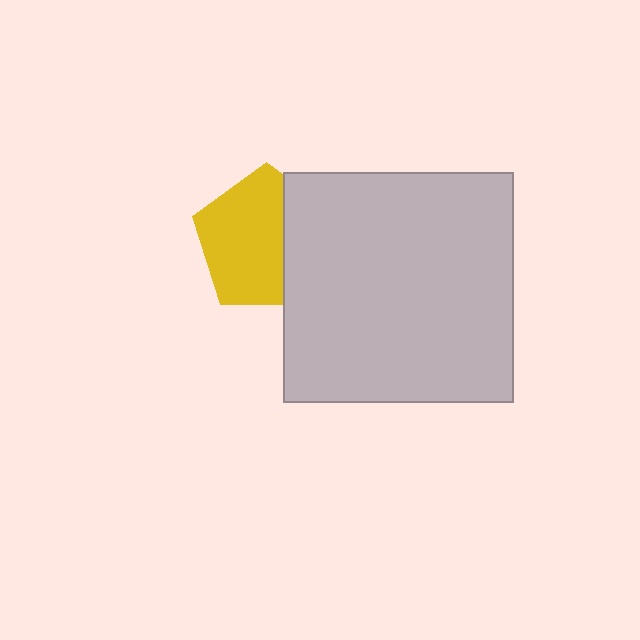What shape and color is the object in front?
The object in front is a light gray square.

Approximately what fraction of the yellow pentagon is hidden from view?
Roughly 35% of the yellow pentagon is hidden behind the light gray square.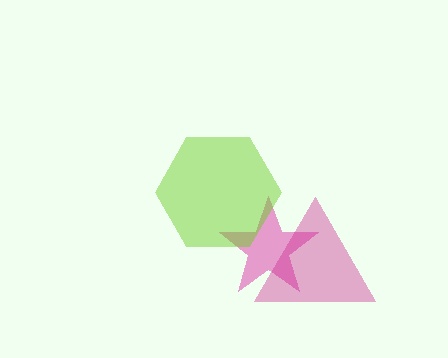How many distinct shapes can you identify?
There are 3 distinct shapes: a pink star, a lime hexagon, a magenta triangle.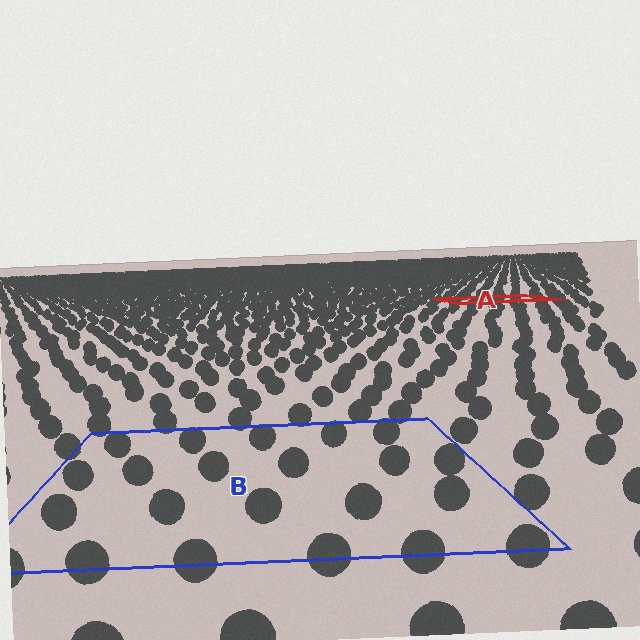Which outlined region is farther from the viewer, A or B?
Region A is farther from the viewer — the texture elements inside it appear smaller and more densely packed.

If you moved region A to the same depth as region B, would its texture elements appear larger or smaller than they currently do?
They would appear larger. At a closer depth, the same texture elements are projected at a bigger on-screen size.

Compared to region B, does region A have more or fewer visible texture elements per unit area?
Region A has more texture elements per unit area — they are packed more densely because it is farther away.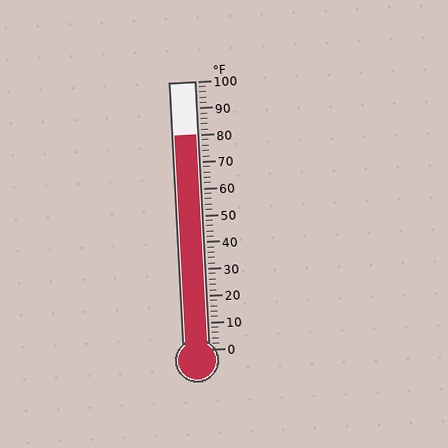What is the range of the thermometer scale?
The thermometer scale ranges from 0°F to 100°F.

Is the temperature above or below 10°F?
The temperature is above 10°F.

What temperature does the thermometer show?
The thermometer shows approximately 80°F.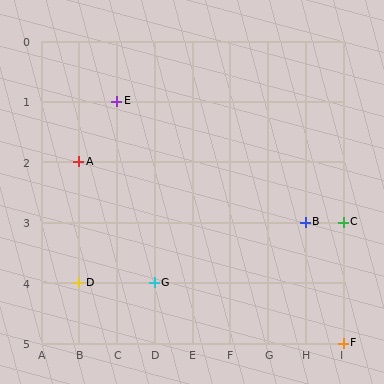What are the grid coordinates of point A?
Point A is at grid coordinates (B, 2).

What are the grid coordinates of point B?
Point B is at grid coordinates (H, 3).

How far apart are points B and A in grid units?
Points B and A are 6 columns and 1 row apart (about 6.1 grid units diagonally).